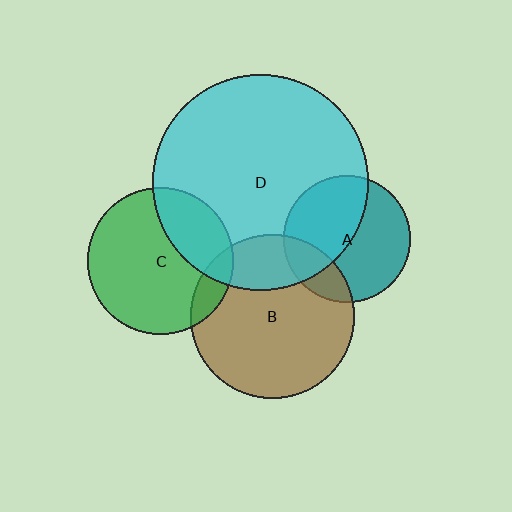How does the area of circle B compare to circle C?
Approximately 1.3 times.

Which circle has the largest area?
Circle D (cyan).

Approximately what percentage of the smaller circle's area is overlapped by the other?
Approximately 50%.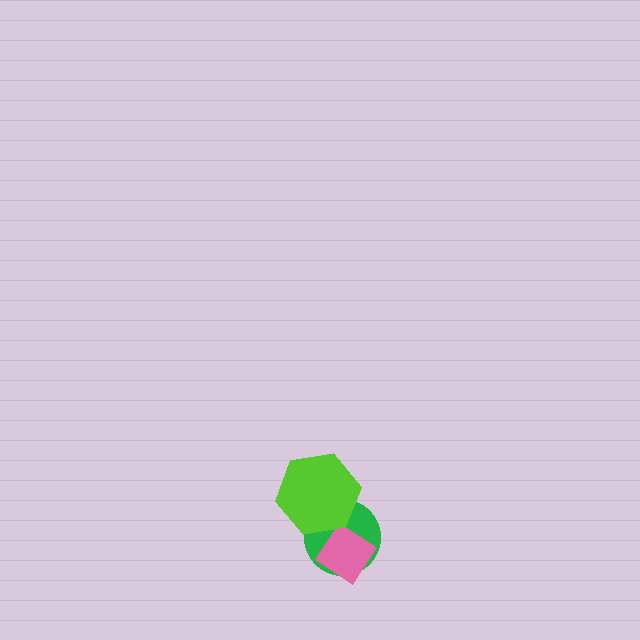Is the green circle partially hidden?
Yes, it is partially covered by another shape.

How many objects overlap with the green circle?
2 objects overlap with the green circle.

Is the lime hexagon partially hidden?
No, no other shape covers it.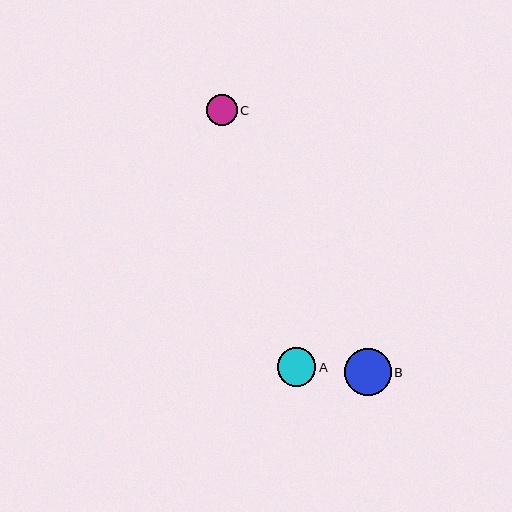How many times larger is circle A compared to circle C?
Circle A is approximately 1.2 times the size of circle C.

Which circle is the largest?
Circle B is the largest with a size of approximately 47 pixels.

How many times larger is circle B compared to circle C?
Circle B is approximately 1.5 times the size of circle C.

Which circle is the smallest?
Circle C is the smallest with a size of approximately 31 pixels.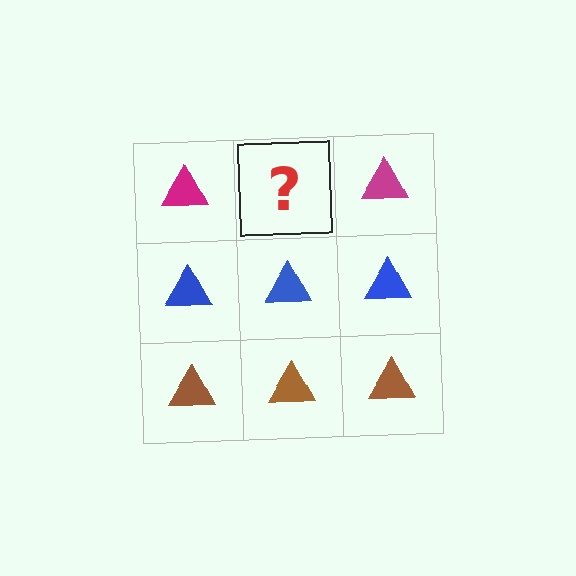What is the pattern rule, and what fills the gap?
The rule is that each row has a consistent color. The gap should be filled with a magenta triangle.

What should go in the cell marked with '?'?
The missing cell should contain a magenta triangle.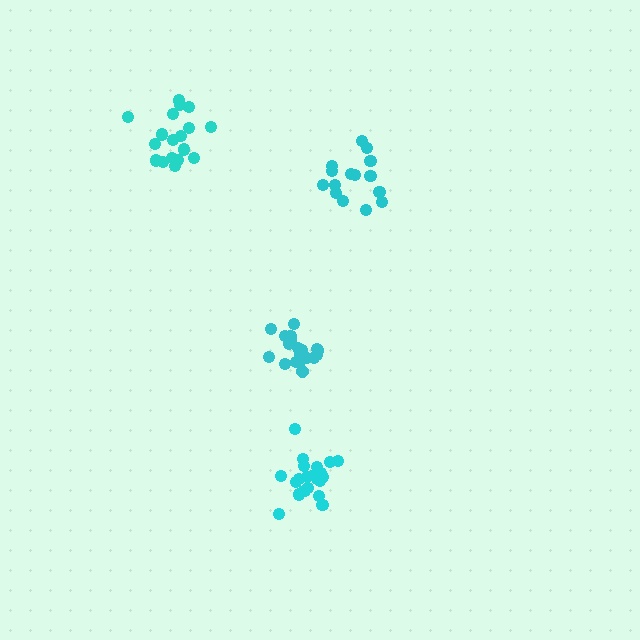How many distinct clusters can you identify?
There are 4 distinct clusters.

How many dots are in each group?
Group 1: 21 dots, Group 2: 20 dots, Group 3: 15 dots, Group 4: 18 dots (74 total).